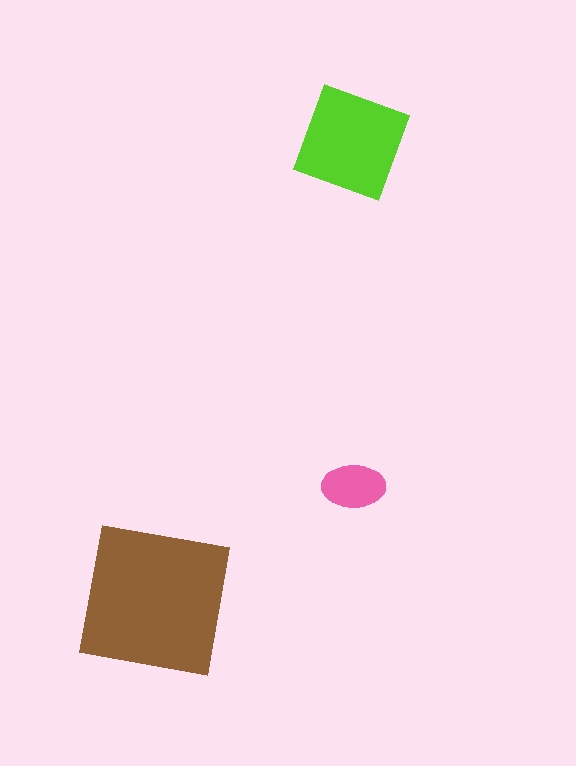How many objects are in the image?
There are 3 objects in the image.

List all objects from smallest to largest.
The pink ellipse, the lime diamond, the brown square.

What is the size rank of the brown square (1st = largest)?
1st.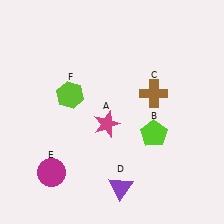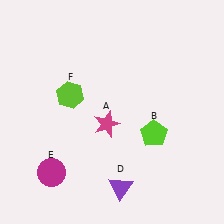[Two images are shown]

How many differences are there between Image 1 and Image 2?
There is 1 difference between the two images.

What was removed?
The brown cross (C) was removed in Image 2.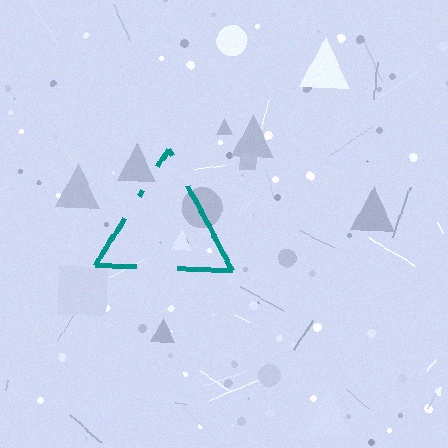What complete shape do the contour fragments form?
The contour fragments form a triangle.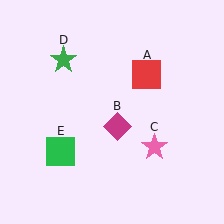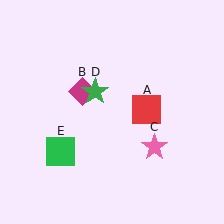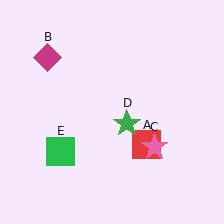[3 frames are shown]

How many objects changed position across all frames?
3 objects changed position: red square (object A), magenta diamond (object B), green star (object D).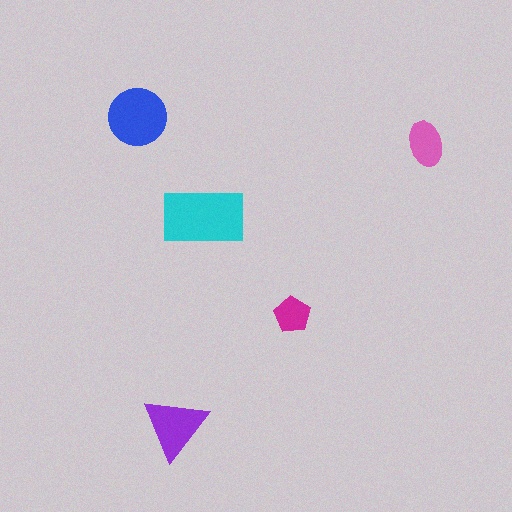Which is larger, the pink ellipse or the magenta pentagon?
The pink ellipse.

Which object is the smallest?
The magenta pentagon.